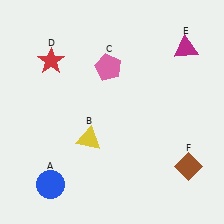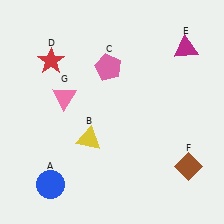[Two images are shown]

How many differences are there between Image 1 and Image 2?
There is 1 difference between the two images.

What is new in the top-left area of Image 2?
A pink triangle (G) was added in the top-left area of Image 2.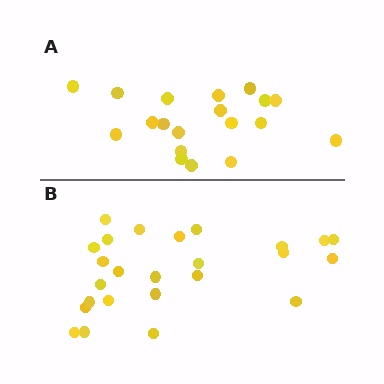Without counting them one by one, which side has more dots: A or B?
Region B (the bottom region) has more dots.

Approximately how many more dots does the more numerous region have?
Region B has about 6 more dots than region A.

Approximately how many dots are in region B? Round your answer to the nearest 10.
About 20 dots. (The exact count is 25, which rounds to 20.)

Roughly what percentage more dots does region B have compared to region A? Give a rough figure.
About 30% more.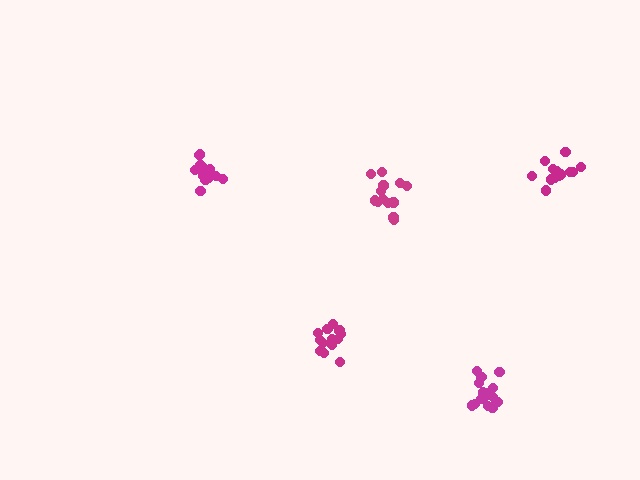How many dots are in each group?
Group 1: 15 dots, Group 2: 13 dots, Group 3: 13 dots, Group 4: 16 dots, Group 5: 16 dots (73 total).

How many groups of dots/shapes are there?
There are 5 groups.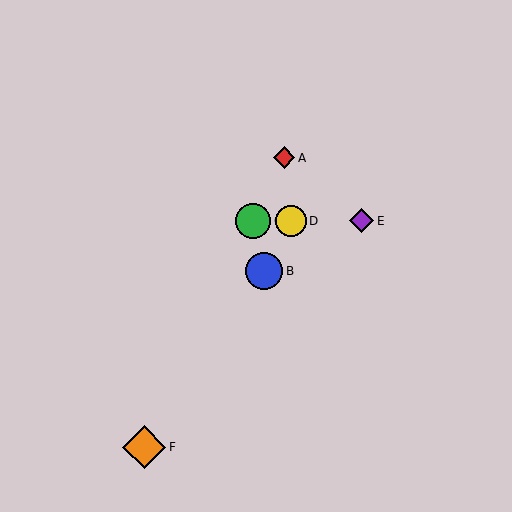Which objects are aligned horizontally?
Objects C, D, E are aligned horizontally.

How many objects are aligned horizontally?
3 objects (C, D, E) are aligned horizontally.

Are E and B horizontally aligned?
No, E is at y≈221 and B is at y≈271.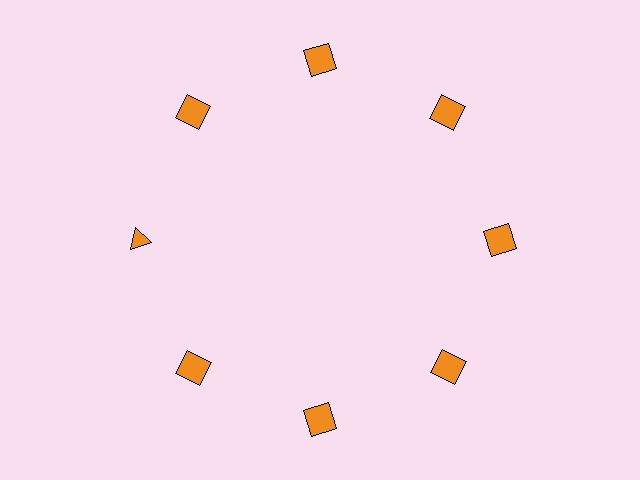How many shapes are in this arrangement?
There are 8 shapes arranged in a ring pattern.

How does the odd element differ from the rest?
It has a different shape: triangle instead of square.